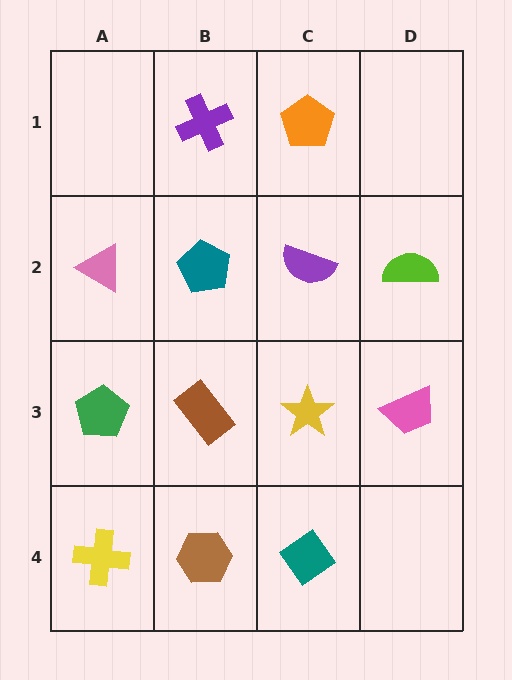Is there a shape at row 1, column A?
No, that cell is empty.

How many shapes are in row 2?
4 shapes.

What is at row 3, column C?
A yellow star.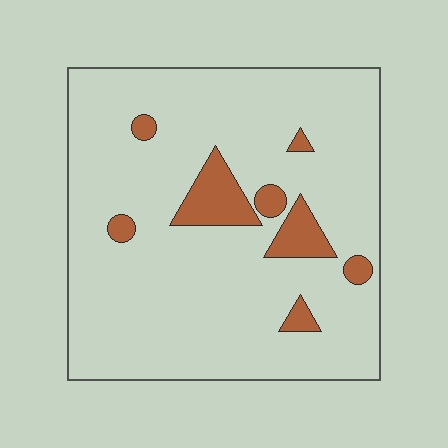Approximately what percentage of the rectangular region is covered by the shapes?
Approximately 10%.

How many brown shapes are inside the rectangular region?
8.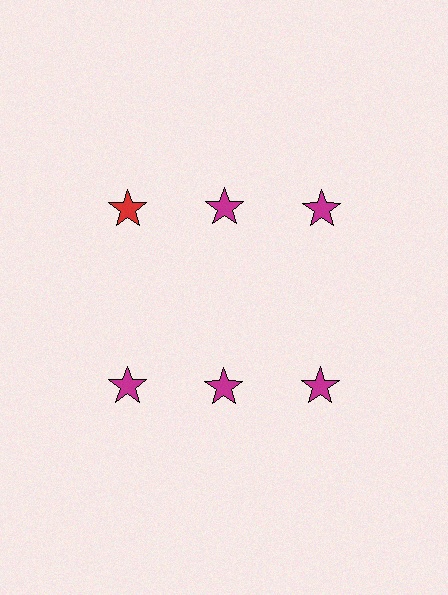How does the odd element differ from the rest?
It has a different color: red instead of magenta.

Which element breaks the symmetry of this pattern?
The red star in the top row, leftmost column breaks the symmetry. All other shapes are magenta stars.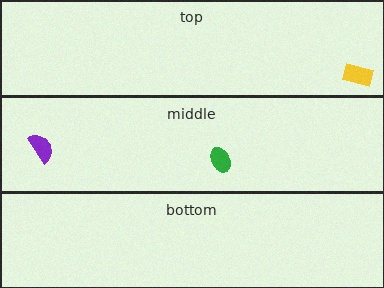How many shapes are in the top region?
1.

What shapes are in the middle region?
The green ellipse, the purple semicircle.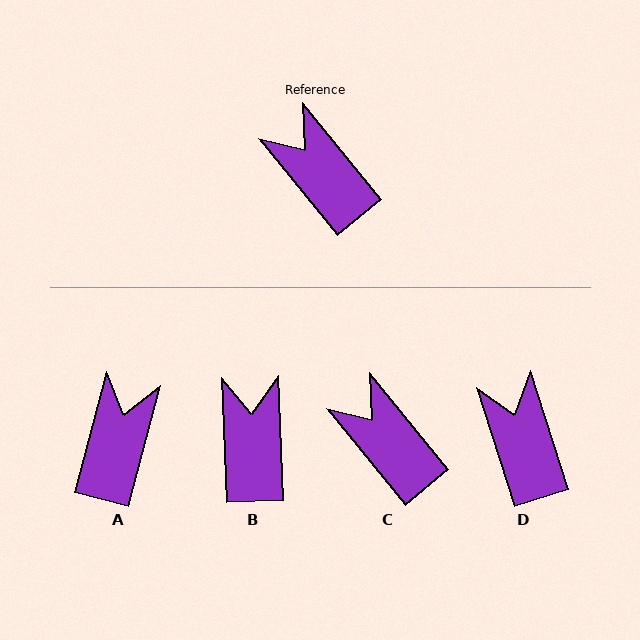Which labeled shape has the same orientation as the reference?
C.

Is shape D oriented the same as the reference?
No, it is off by about 22 degrees.